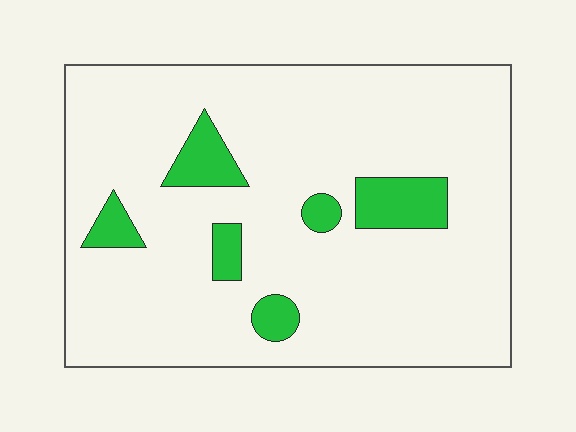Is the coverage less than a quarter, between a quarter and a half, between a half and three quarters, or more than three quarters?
Less than a quarter.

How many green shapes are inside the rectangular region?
6.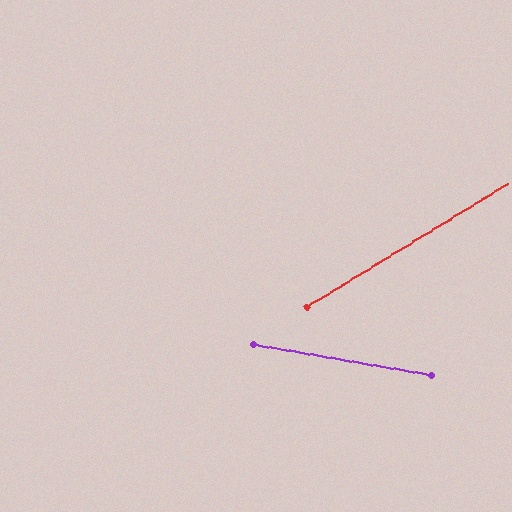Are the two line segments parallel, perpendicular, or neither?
Neither parallel nor perpendicular — they differ by about 41°.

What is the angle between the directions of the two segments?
Approximately 41 degrees.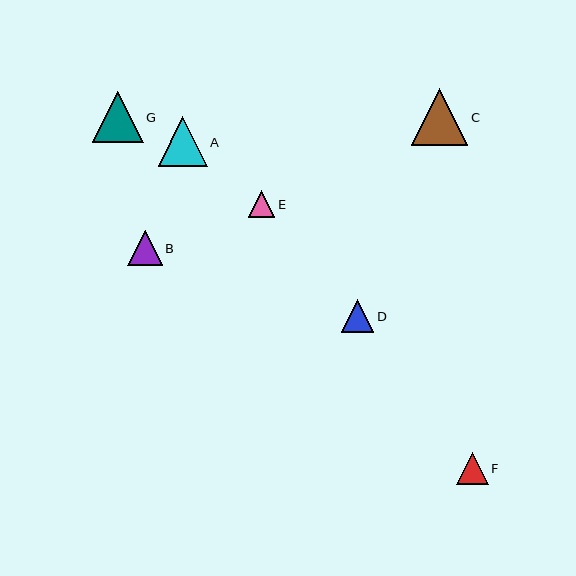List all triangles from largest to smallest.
From largest to smallest: C, G, A, B, D, F, E.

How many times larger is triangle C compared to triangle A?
Triangle C is approximately 1.1 times the size of triangle A.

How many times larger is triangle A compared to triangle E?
Triangle A is approximately 1.8 times the size of triangle E.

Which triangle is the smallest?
Triangle E is the smallest with a size of approximately 27 pixels.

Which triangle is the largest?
Triangle C is the largest with a size of approximately 56 pixels.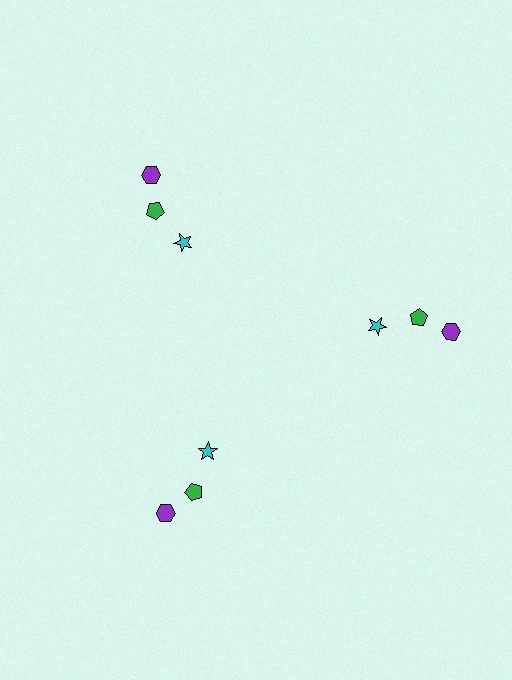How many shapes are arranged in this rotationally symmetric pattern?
There are 9 shapes, arranged in 3 groups of 3.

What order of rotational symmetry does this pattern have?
This pattern has 3-fold rotational symmetry.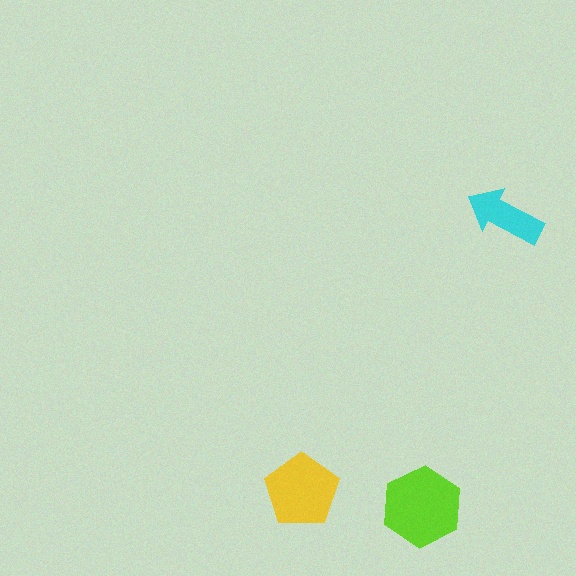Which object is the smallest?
The cyan arrow.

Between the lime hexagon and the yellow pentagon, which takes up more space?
The lime hexagon.